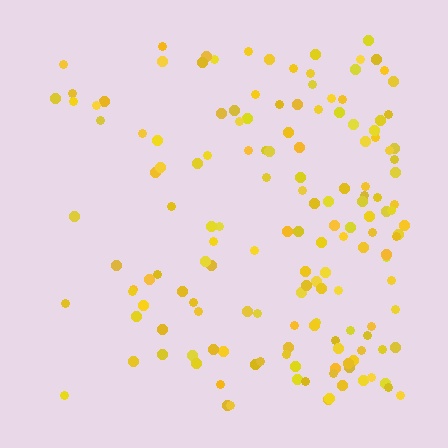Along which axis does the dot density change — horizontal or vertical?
Horizontal.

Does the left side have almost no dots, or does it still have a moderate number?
Still a moderate number, just noticeably fewer than the right.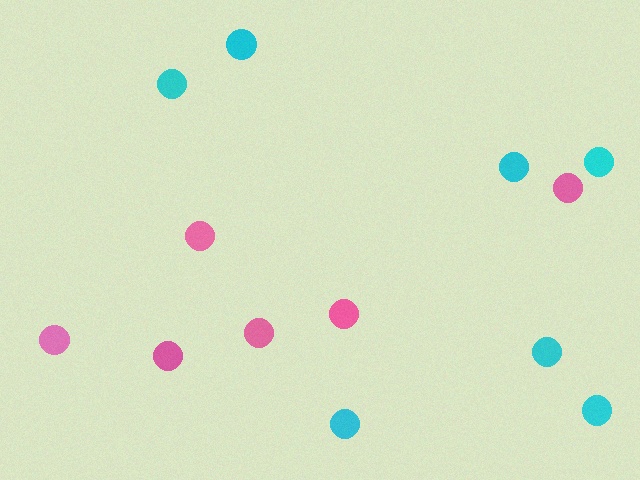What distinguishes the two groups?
There are 2 groups: one group of pink circles (6) and one group of cyan circles (7).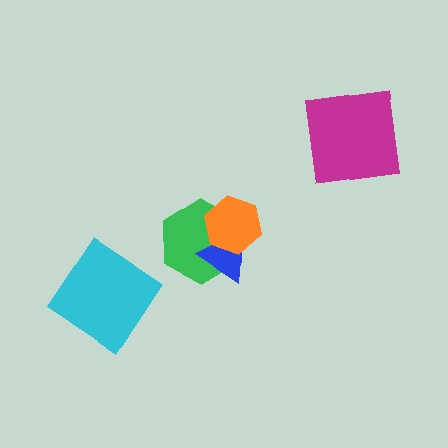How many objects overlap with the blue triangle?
2 objects overlap with the blue triangle.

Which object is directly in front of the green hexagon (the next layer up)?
The blue triangle is directly in front of the green hexagon.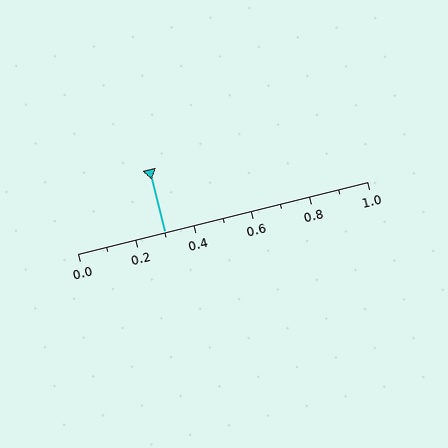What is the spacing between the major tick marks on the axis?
The major ticks are spaced 0.2 apart.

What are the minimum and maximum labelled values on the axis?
The axis runs from 0.0 to 1.0.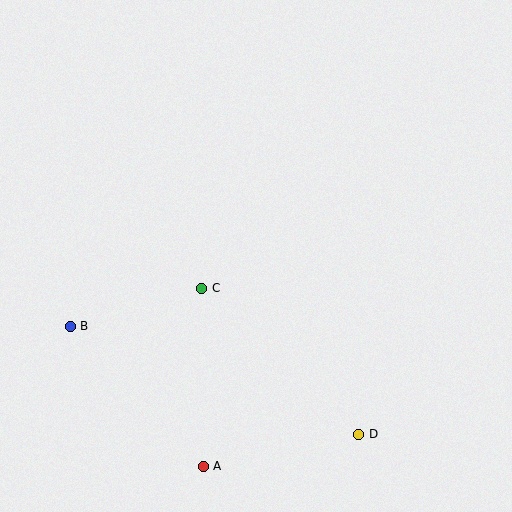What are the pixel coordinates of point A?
Point A is at (203, 466).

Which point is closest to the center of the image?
Point C at (202, 288) is closest to the center.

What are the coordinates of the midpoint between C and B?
The midpoint between C and B is at (136, 307).